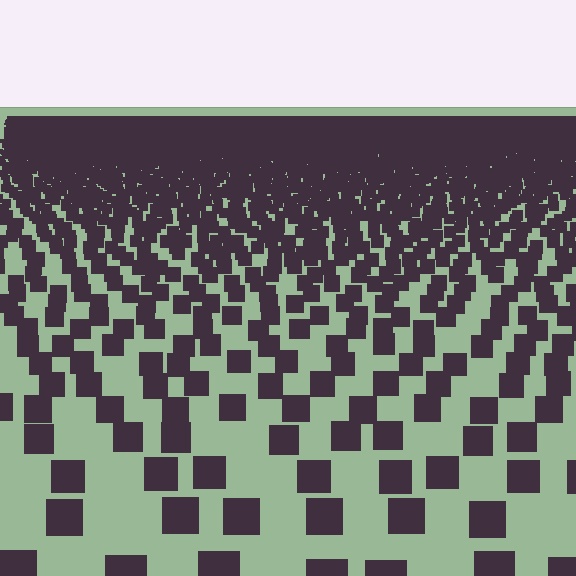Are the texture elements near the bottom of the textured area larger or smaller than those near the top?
Larger. Near the bottom, elements are closer to the viewer and appear at a bigger on-screen size.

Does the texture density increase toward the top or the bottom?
Density increases toward the top.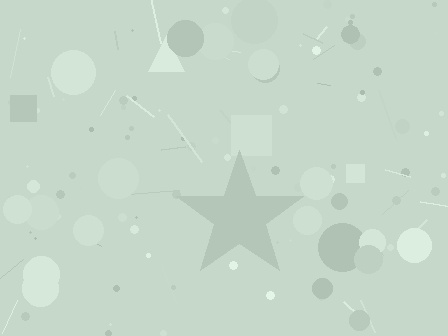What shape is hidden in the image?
A star is hidden in the image.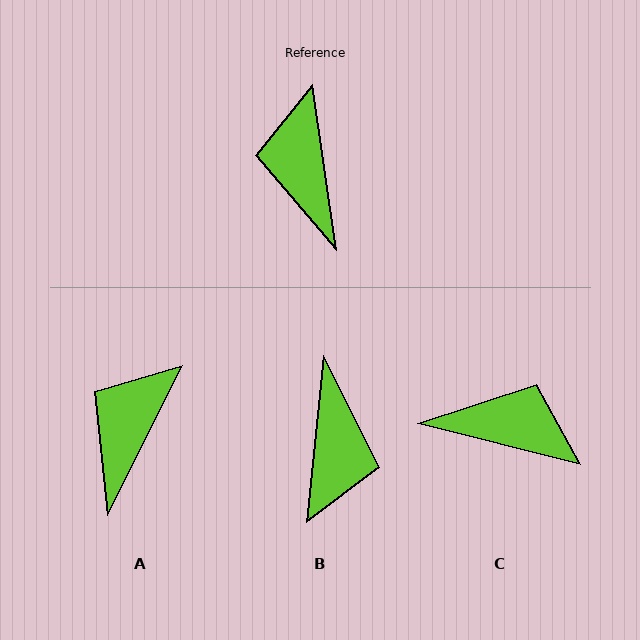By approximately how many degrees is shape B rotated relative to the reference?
Approximately 166 degrees counter-clockwise.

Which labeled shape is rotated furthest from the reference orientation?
B, about 166 degrees away.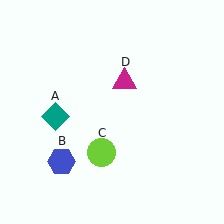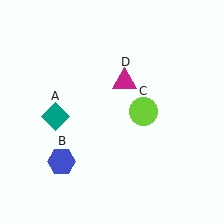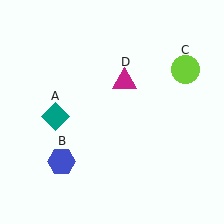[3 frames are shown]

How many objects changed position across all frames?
1 object changed position: lime circle (object C).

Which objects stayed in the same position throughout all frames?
Teal diamond (object A) and blue hexagon (object B) and magenta triangle (object D) remained stationary.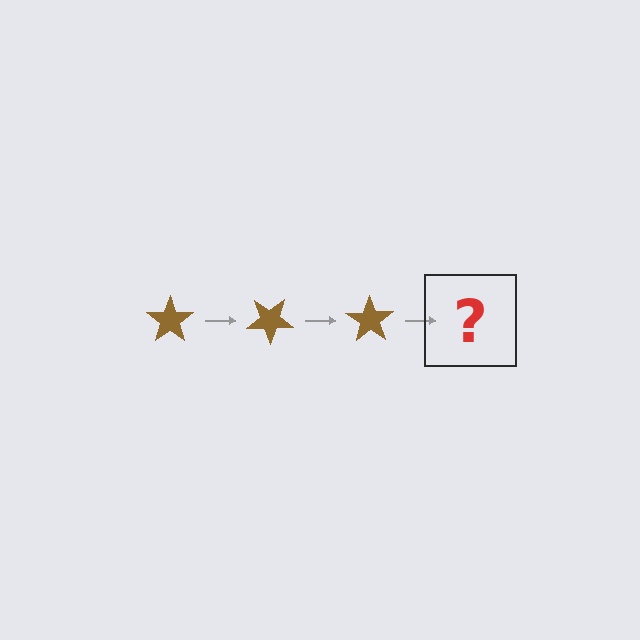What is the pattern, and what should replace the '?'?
The pattern is that the star rotates 35 degrees each step. The '?' should be a brown star rotated 105 degrees.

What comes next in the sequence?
The next element should be a brown star rotated 105 degrees.